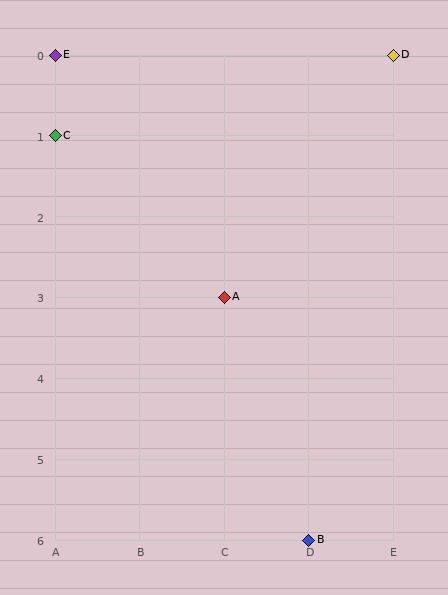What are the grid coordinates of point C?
Point C is at grid coordinates (A, 1).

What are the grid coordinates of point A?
Point A is at grid coordinates (C, 3).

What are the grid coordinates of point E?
Point E is at grid coordinates (A, 0).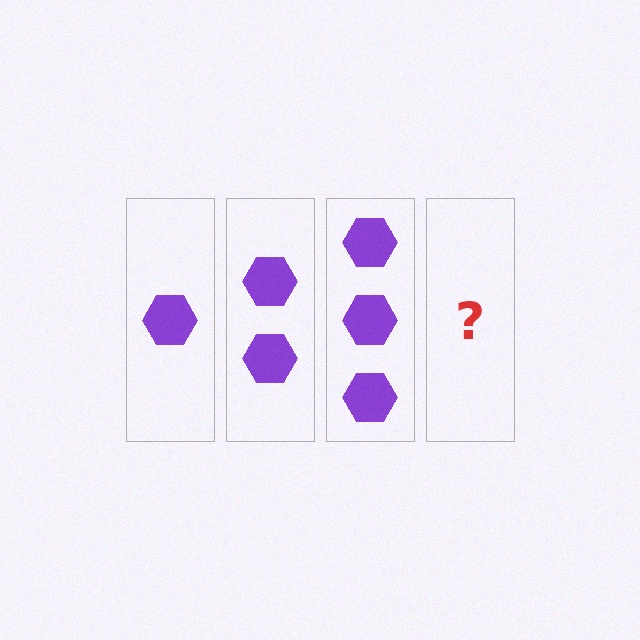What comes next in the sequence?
The next element should be 4 hexagons.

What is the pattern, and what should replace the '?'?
The pattern is that each step adds one more hexagon. The '?' should be 4 hexagons.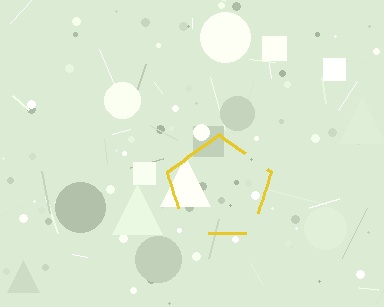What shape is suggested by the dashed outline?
The dashed outline suggests a pentagon.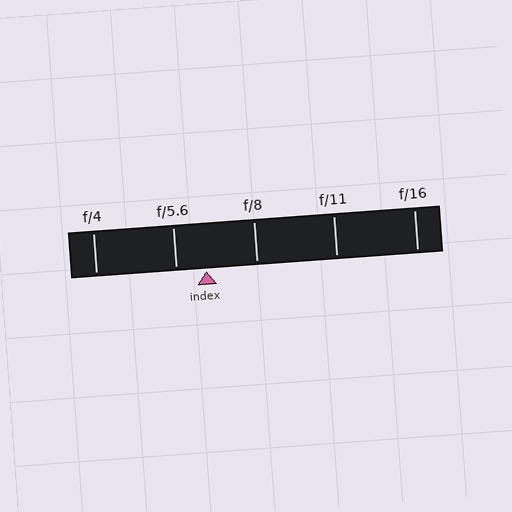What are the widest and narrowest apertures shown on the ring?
The widest aperture shown is f/4 and the narrowest is f/16.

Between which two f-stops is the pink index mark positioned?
The index mark is between f/5.6 and f/8.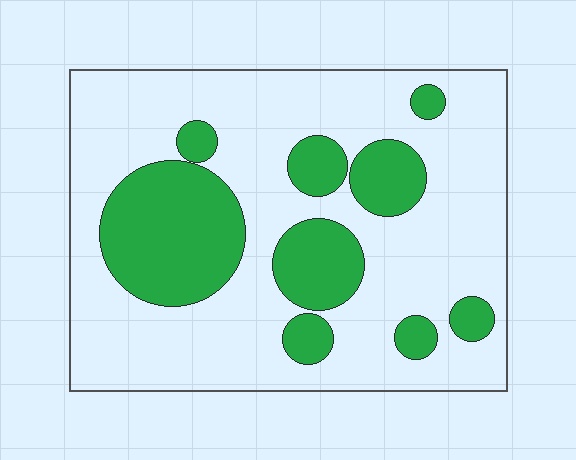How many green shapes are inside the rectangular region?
9.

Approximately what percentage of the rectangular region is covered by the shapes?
Approximately 30%.